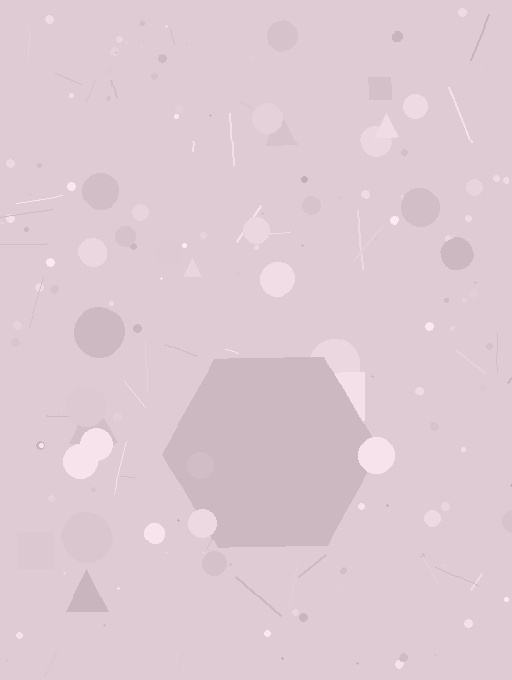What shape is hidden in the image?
A hexagon is hidden in the image.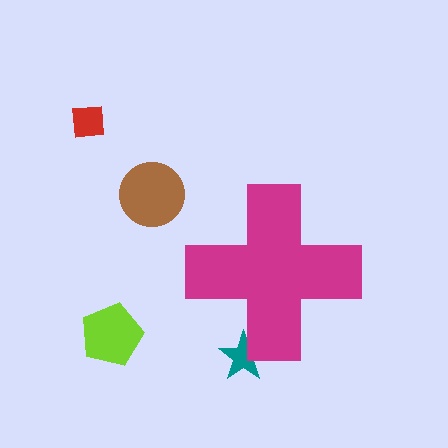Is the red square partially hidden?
No, the red square is fully visible.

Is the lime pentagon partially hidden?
No, the lime pentagon is fully visible.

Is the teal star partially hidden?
Yes, the teal star is partially hidden behind the magenta cross.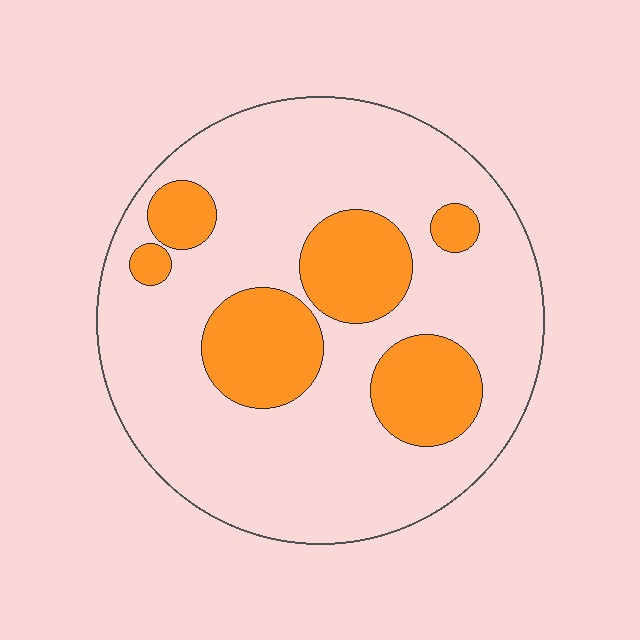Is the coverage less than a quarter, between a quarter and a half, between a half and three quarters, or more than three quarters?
Less than a quarter.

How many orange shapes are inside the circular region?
6.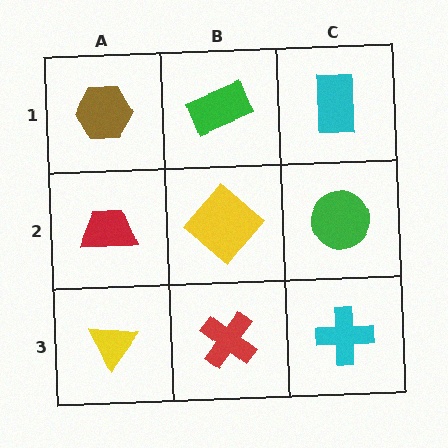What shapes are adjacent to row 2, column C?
A cyan rectangle (row 1, column C), a cyan cross (row 3, column C), a yellow diamond (row 2, column B).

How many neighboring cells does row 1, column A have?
2.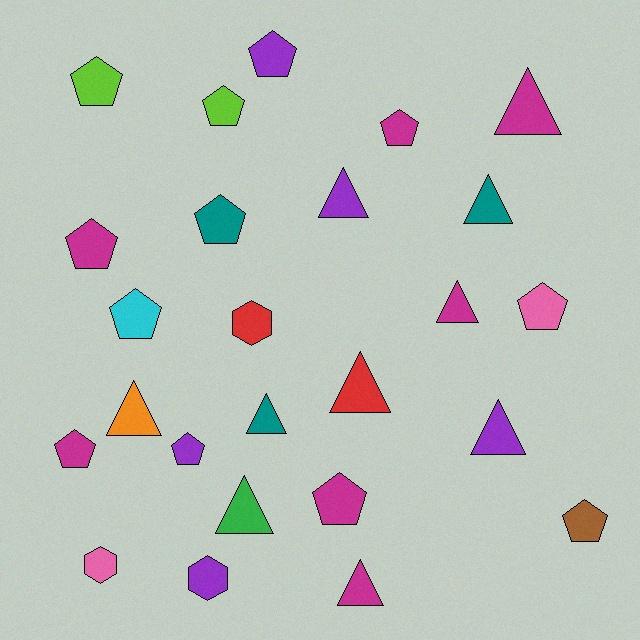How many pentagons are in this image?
There are 12 pentagons.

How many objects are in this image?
There are 25 objects.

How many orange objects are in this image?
There is 1 orange object.